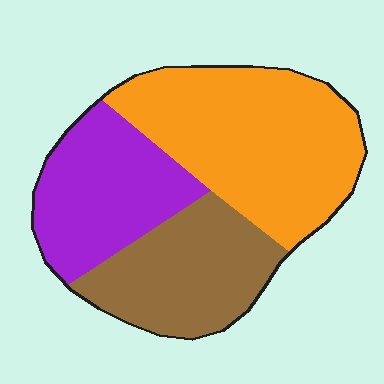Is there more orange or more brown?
Orange.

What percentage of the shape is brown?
Brown covers around 30% of the shape.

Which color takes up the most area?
Orange, at roughly 45%.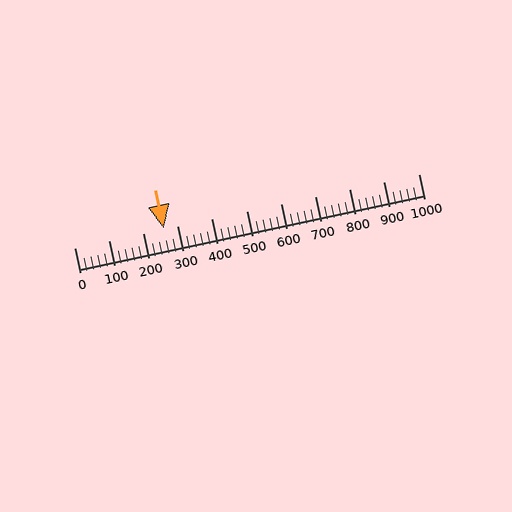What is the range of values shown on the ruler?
The ruler shows values from 0 to 1000.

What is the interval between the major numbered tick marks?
The major tick marks are spaced 100 units apart.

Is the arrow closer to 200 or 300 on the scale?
The arrow is closer to 300.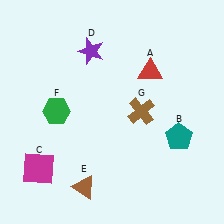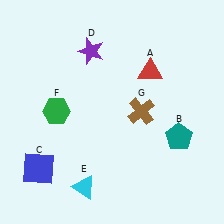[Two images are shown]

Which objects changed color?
C changed from magenta to blue. E changed from brown to cyan.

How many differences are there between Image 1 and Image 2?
There are 2 differences between the two images.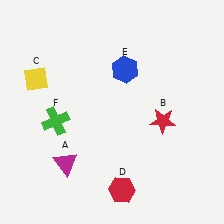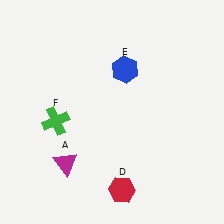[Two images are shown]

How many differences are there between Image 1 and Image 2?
There are 2 differences between the two images.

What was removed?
The yellow diamond (C), the red star (B) were removed in Image 2.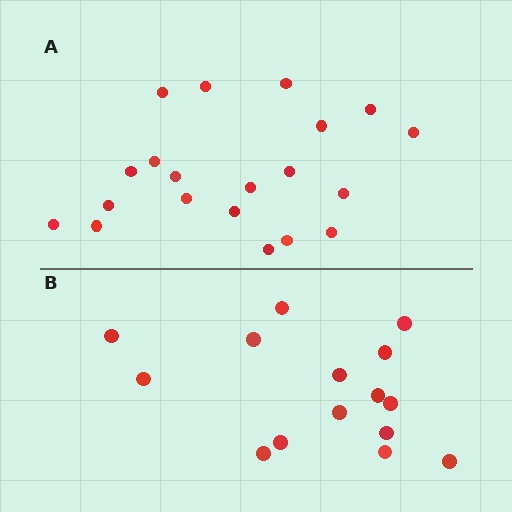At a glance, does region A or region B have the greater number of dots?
Region A (the top region) has more dots.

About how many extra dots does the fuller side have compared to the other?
Region A has about 5 more dots than region B.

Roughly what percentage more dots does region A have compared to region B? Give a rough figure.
About 35% more.